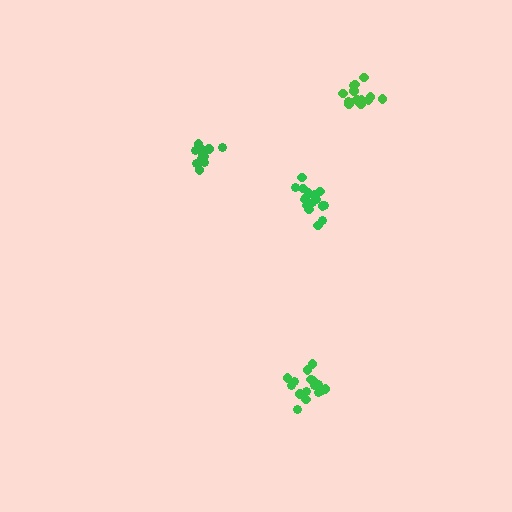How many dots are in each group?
Group 1: 13 dots, Group 2: 17 dots, Group 3: 16 dots, Group 4: 12 dots (58 total).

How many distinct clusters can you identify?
There are 4 distinct clusters.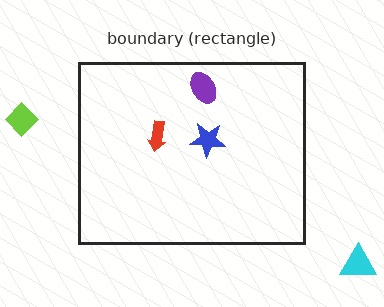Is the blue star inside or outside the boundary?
Inside.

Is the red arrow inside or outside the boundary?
Inside.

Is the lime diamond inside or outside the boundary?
Outside.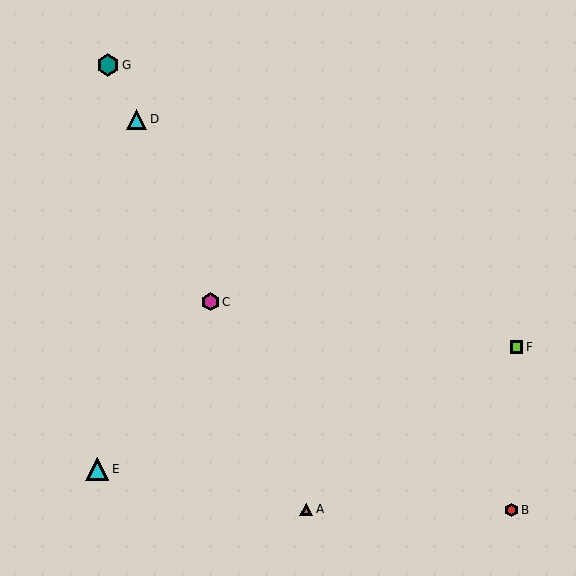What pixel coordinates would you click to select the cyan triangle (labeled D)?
Click at (137, 119) to select the cyan triangle D.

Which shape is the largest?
The cyan triangle (labeled E) is the largest.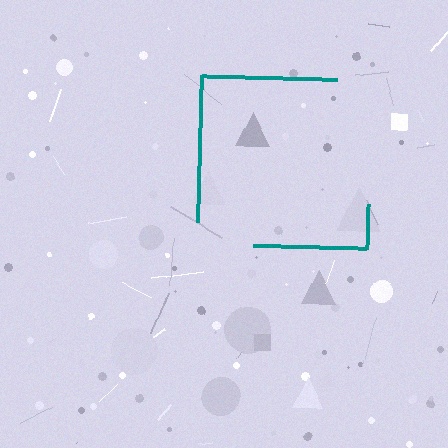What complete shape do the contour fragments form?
The contour fragments form a square.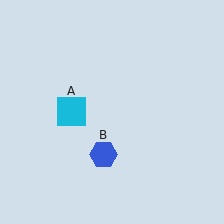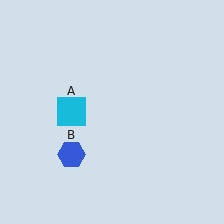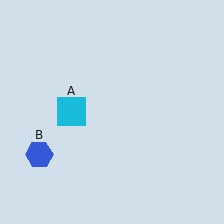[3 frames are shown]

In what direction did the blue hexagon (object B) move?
The blue hexagon (object B) moved left.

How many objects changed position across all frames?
1 object changed position: blue hexagon (object B).